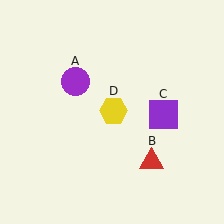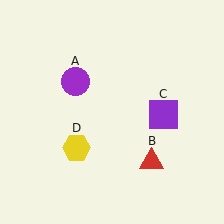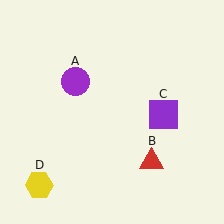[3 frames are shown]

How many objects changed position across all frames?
1 object changed position: yellow hexagon (object D).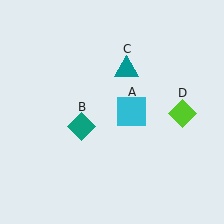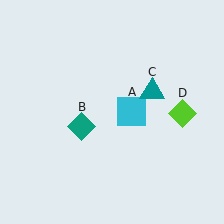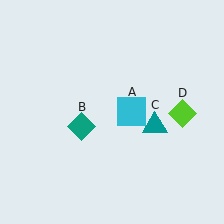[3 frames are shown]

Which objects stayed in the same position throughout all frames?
Cyan square (object A) and teal diamond (object B) and lime diamond (object D) remained stationary.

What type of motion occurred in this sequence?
The teal triangle (object C) rotated clockwise around the center of the scene.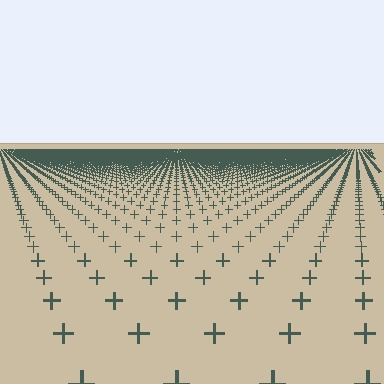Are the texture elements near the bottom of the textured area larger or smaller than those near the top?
Larger. Near the bottom, elements are closer to the viewer and appear at a bigger on-screen size.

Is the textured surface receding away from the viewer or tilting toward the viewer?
The surface is receding away from the viewer. Texture elements get smaller and denser toward the top.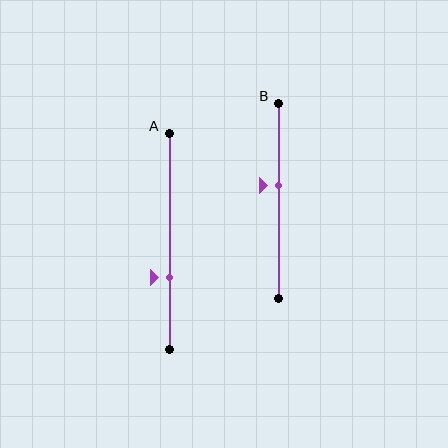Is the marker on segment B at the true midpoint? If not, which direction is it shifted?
No, the marker on segment B is shifted upward by about 8% of the segment length.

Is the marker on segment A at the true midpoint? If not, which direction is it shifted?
No, the marker on segment A is shifted downward by about 16% of the segment length.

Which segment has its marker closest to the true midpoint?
Segment B has its marker closest to the true midpoint.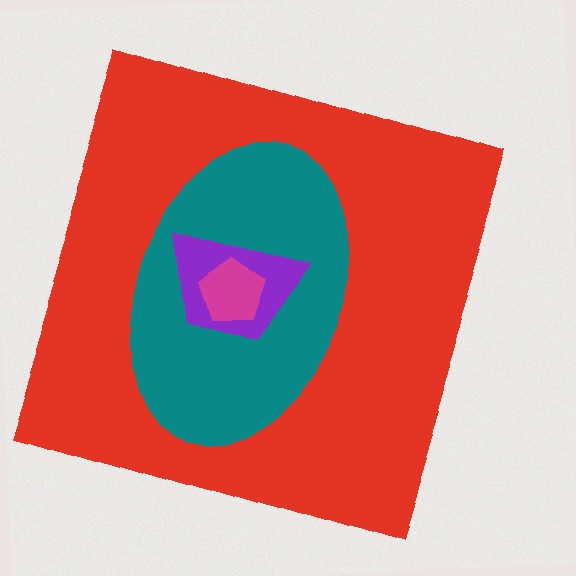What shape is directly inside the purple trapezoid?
The magenta pentagon.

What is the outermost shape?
The red square.